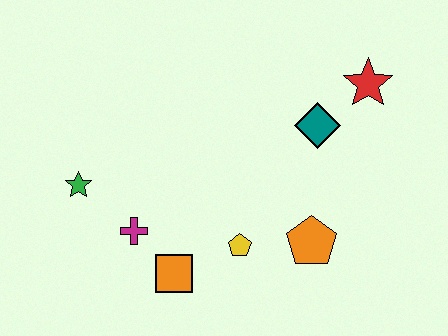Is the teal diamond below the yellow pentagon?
No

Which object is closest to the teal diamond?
The red star is closest to the teal diamond.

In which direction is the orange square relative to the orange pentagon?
The orange square is to the left of the orange pentagon.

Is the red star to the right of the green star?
Yes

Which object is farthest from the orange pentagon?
The green star is farthest from the orange pentagon.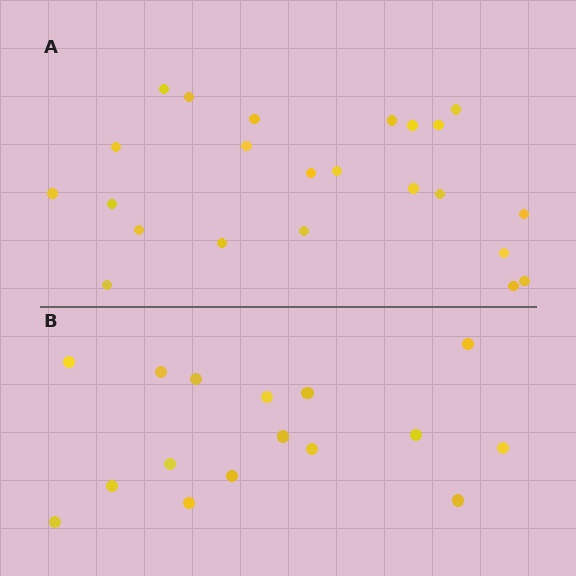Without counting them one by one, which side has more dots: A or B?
Region A (the top region) has more dots.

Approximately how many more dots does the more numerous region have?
Region A has roughly 8 or so more dots than region B.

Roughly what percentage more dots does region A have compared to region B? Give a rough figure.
About 45% more.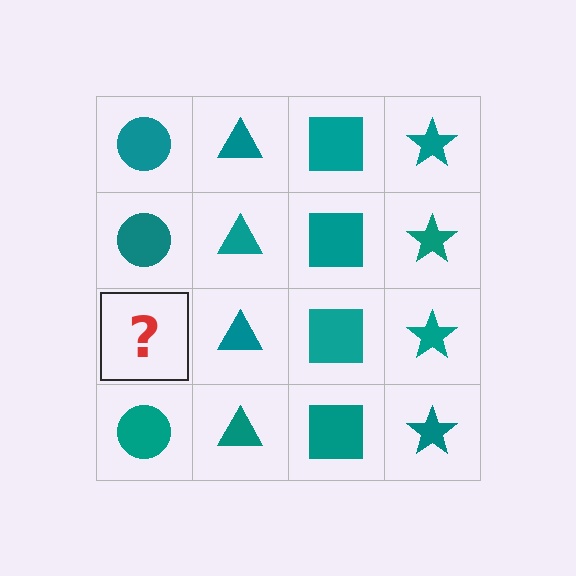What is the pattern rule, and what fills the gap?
The rule is that each column has a consistent shape. The gap should be filled with a teal circle.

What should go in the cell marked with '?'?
The missing cell should contain a teal circle.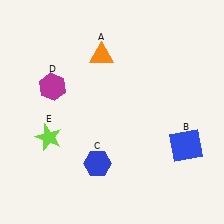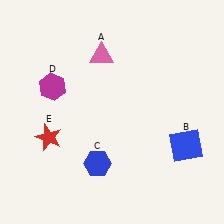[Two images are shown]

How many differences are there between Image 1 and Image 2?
There are 2 differences between the two images.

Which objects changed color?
A changed from orange to pink. E changed from lime to red.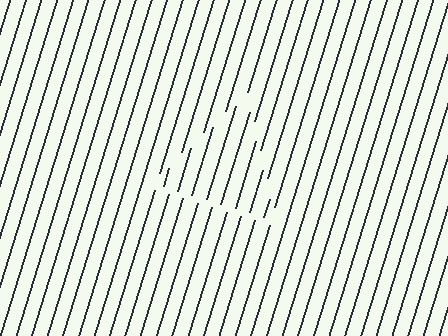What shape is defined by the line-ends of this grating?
An illusory triangle. The interior of the shape contains the same grating, shifted by half a period — the contour is defined by the phase discontinuity where line-ends from the inner and outer gratings abut.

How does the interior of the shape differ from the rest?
The interior of the shape contains the same grating, shifted by half a period — the contour is defined by the phase discontinuity where line-ends from the inner and outer gratings abut.